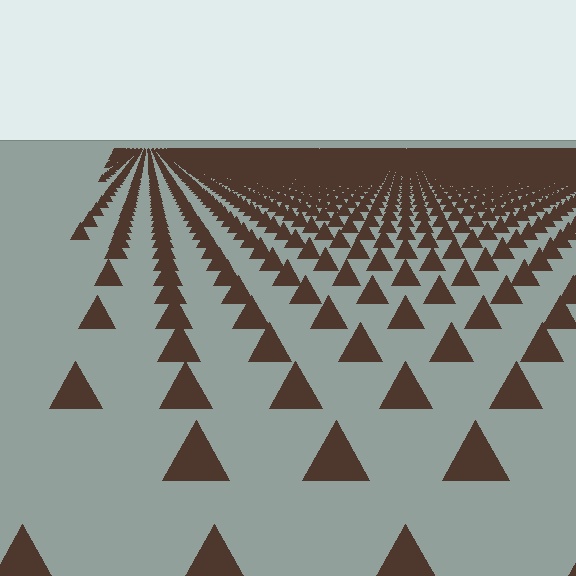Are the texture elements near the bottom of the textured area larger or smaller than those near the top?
Larger. Near the bottom, elements are closer to the viewer and appear at a bigger on-screen size.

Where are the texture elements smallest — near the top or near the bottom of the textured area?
Near the top.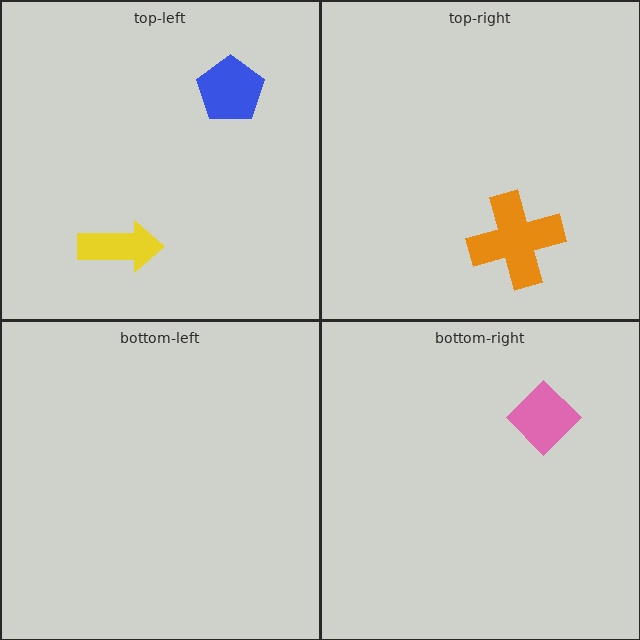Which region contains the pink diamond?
The bottom-right region.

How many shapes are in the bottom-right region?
1.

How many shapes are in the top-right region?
1.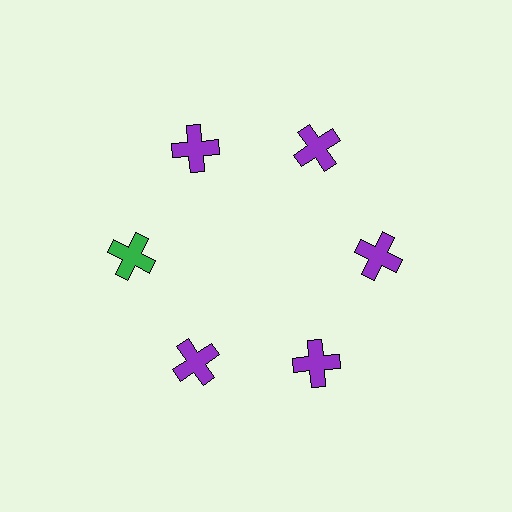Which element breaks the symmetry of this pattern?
The green cross at roughly the 9 o'clock position breaks the symmetry. All other shapes are purple crosses.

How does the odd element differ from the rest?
It has a different color: green instead of purple.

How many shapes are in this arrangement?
There are 6 shapes arranged in a ring pattern.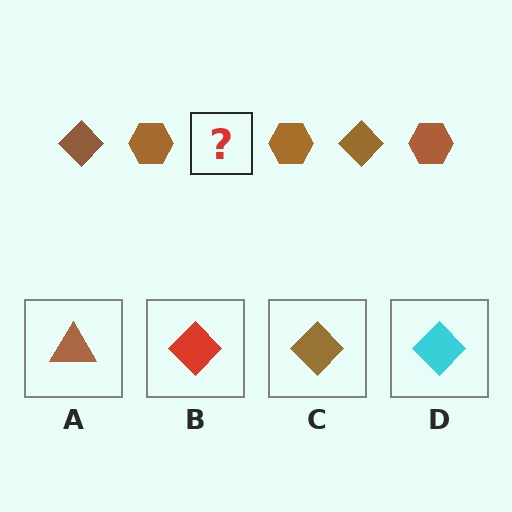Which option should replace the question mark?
Option C.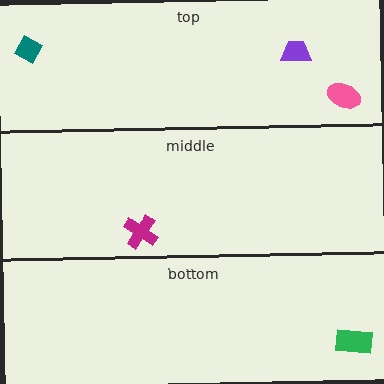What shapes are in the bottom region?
The green rectangle.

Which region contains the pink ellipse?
The top region.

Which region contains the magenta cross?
The middle region.